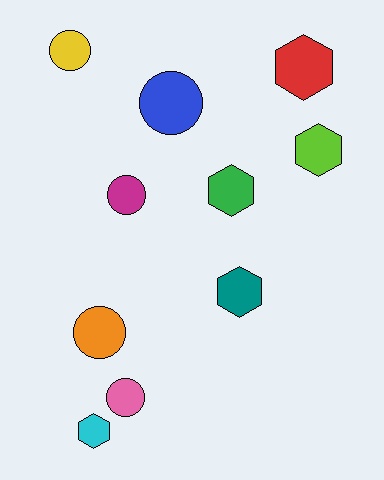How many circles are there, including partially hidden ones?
There are 5 circles.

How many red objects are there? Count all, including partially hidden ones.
There is 1 red object.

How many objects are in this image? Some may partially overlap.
There are 10 objects.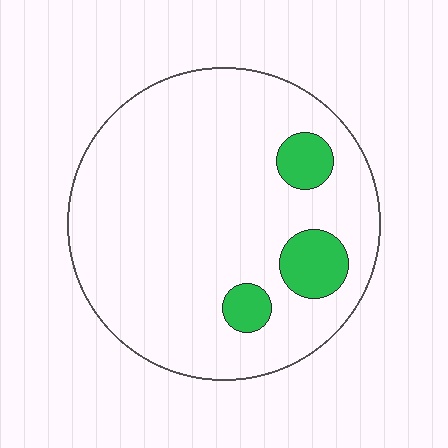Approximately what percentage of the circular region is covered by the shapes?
Approximately 10%.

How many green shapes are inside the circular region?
3.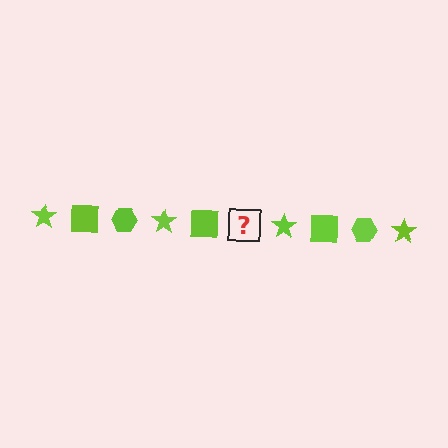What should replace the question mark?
The question mark should be replaced with a lime hexagon.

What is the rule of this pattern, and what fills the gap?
The rule is that the pattern cycles through star, square, hexagon shapes in lime. The gap should be filled with a lime hexagon.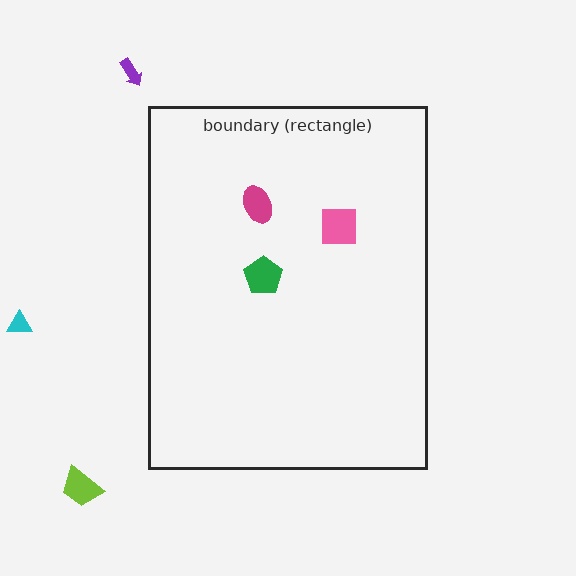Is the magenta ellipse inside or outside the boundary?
Inside.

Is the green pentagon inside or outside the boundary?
Inside.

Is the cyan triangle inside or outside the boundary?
Outside.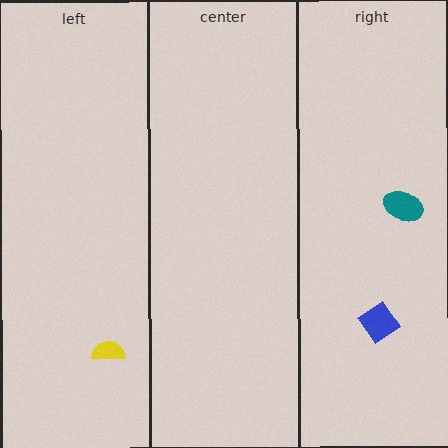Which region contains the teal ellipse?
The right region.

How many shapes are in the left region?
1.